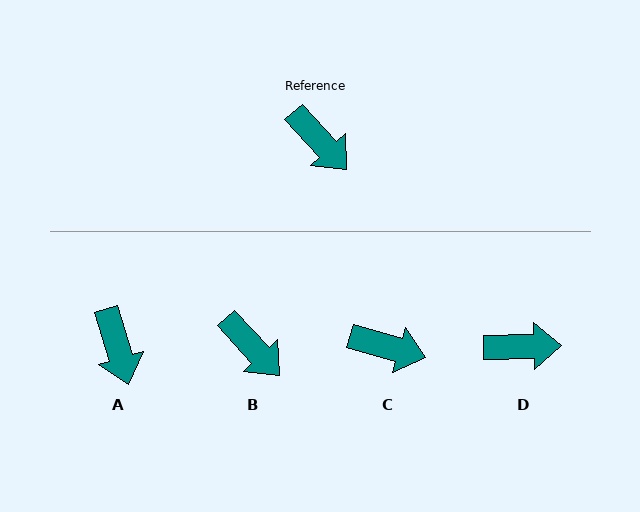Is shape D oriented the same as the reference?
No, it is off by about 49 degrees.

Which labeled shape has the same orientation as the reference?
B.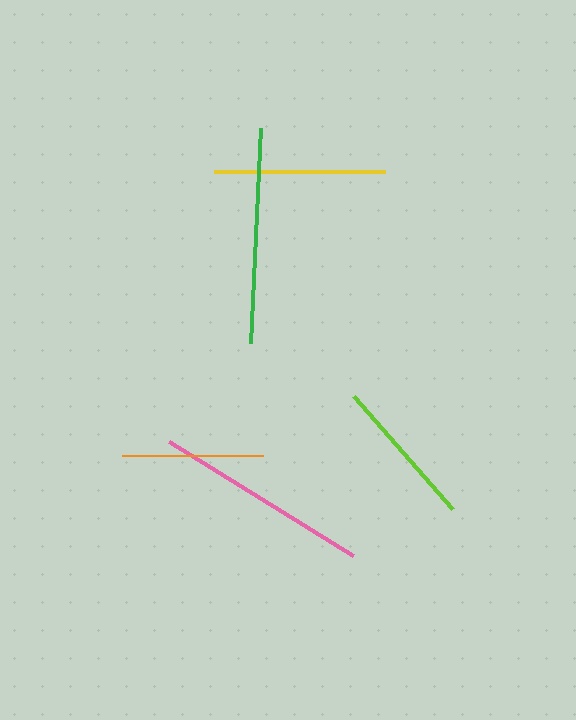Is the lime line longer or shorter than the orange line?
The lime line is longer than the orange line.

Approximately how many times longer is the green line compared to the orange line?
The green line is approximately 1.5 times the length of the orange line.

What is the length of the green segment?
The green segment is approximately 215 pixels long.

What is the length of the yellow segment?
The yellow segment is approximately 171 pixels long.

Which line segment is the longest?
The pink line is the longest at approximately 217 pixels.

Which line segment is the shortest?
The orange line is the shortest at approximately 140 pixels.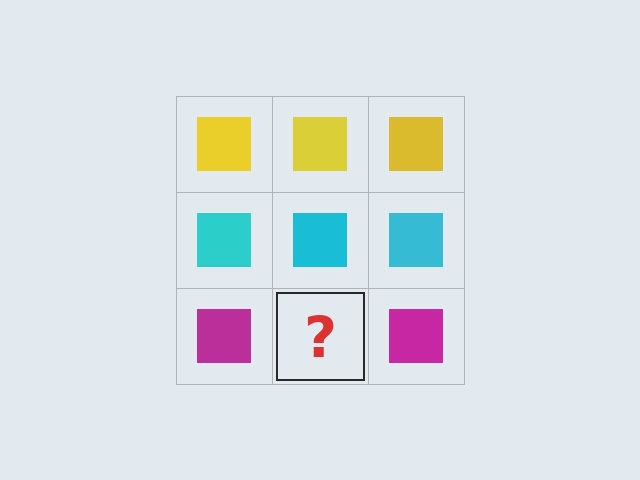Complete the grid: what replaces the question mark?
The question mark should be replaced with a magenta square.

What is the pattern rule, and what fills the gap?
The rule is that each row has a consistent color. The gap should be filled with a magenta square.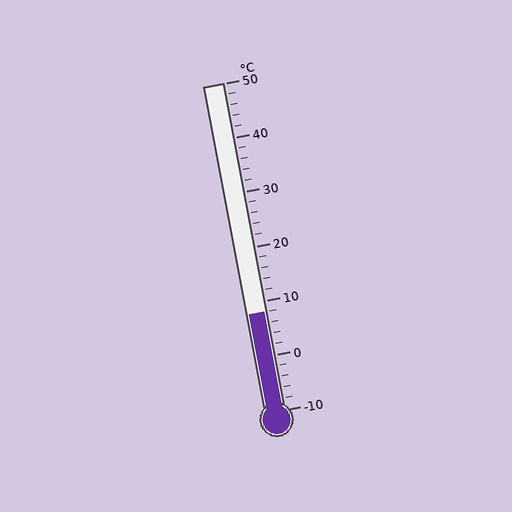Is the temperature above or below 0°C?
The temperature is above 0°C.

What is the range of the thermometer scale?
The thermometer scale ranges from -10°C to 50°C.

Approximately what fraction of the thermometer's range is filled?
The thermometer is filled to approximately 30% of its range.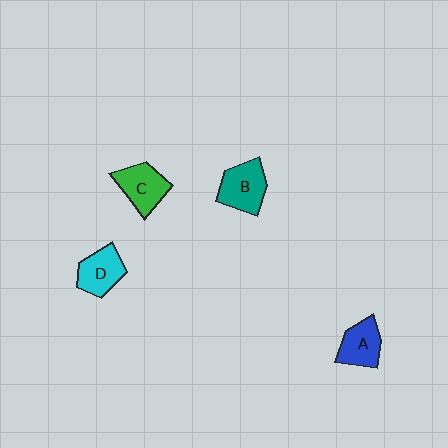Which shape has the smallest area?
Shape A (blue).